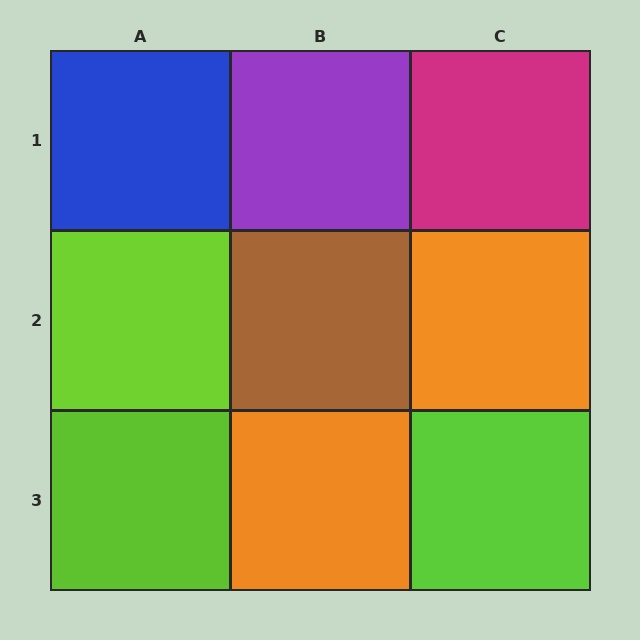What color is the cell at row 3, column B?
Orange.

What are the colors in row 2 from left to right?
Lime, brown, orange.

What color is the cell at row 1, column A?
Blue.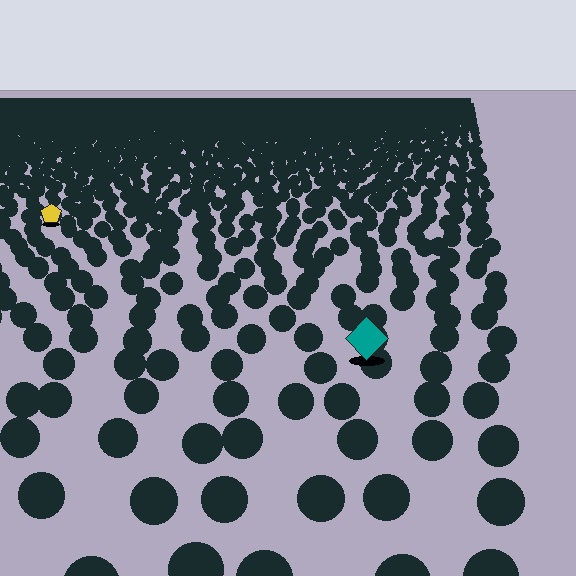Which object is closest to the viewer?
The teal diamond is closest. The texture marks near it are larger and more spread out.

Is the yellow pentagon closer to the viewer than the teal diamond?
No. The teal diamond is closer — you can tell from the texture gradient: the ground texture is coarser near it.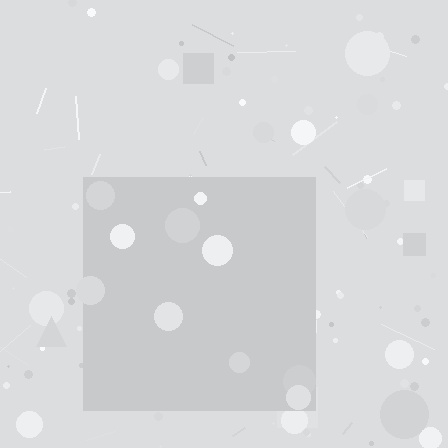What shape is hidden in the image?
A square is hidden in the image.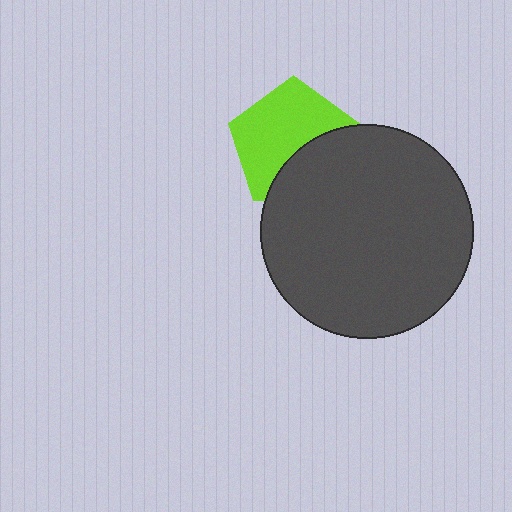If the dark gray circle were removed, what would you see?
You would see the complete lime pentagon.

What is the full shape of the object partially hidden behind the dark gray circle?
The partially hidden object is a lime pentagon.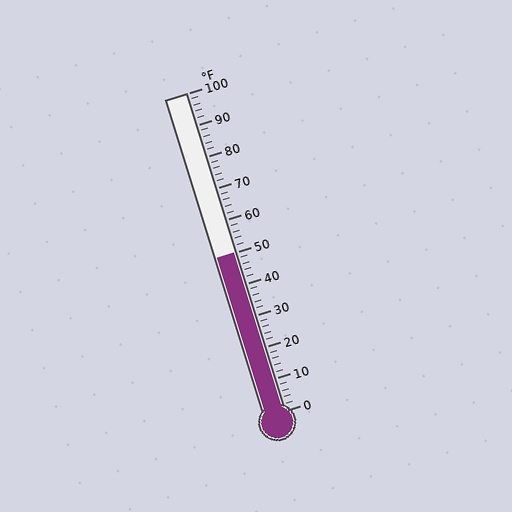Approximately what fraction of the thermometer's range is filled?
The thermometer is filled to approximately 50% of its range.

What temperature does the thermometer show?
The thermometer shows approximately 50°F.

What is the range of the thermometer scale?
The thermometer scale ranges from 0°F to 100°F.